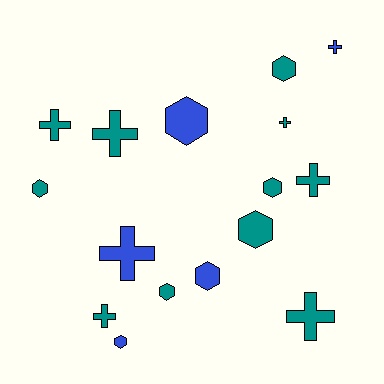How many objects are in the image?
There are 16 objects.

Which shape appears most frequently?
Hexagon, with 8 objects.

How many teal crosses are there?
There are 6 teal crosses.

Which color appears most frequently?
Teal, with 11 objects.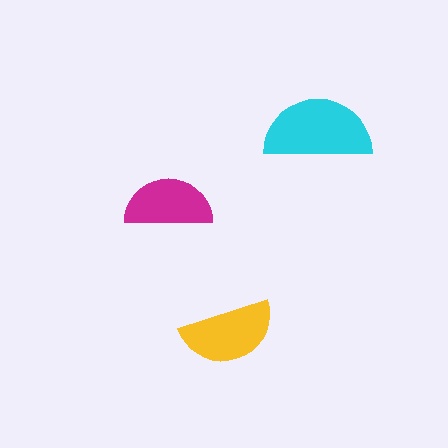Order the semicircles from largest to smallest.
the cyan one, the yellow one, the magenta one.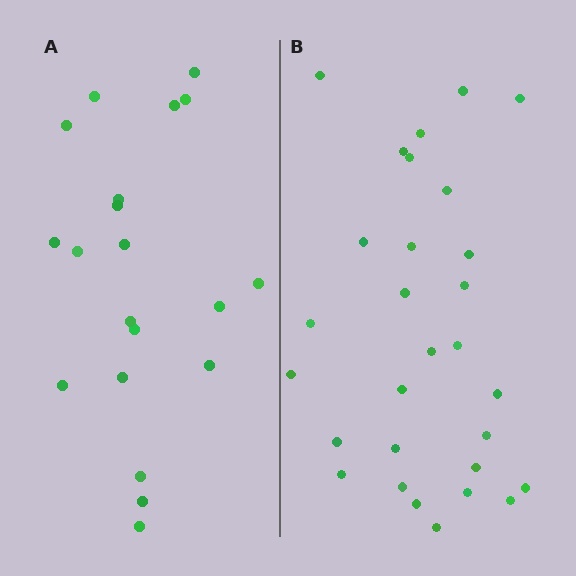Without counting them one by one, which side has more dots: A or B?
Region B (the right region) has more dots.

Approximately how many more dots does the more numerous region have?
Region B has roughly 8 or so more dots than region A.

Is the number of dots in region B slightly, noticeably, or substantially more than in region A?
Region B has substantially more. The ratio is roughly 1.4 to 1.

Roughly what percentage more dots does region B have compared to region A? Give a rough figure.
About 45% more.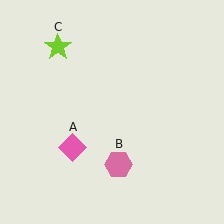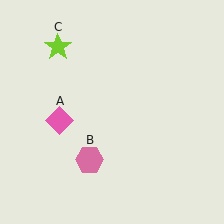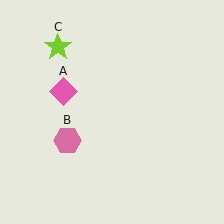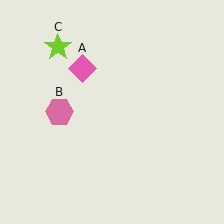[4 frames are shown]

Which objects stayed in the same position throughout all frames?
Lime star (object C) remained stationary.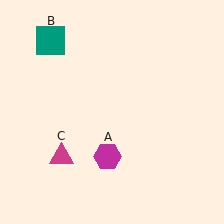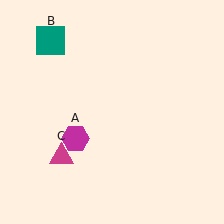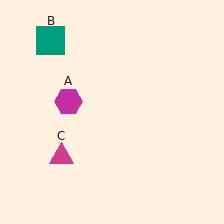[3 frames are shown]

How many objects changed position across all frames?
1 object changed position: magenta hexagon (object A).